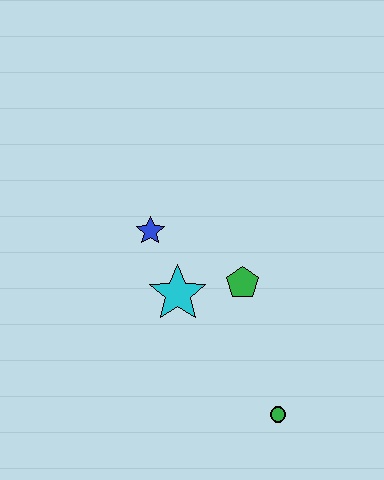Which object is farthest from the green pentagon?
The green circle is farthest from the green pentagon.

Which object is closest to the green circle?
The green pentagon is closest to the green circle.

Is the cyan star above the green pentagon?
No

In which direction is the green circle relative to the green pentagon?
The green circle is below the green pentagon.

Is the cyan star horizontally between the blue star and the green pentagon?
Yes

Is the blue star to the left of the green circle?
Yes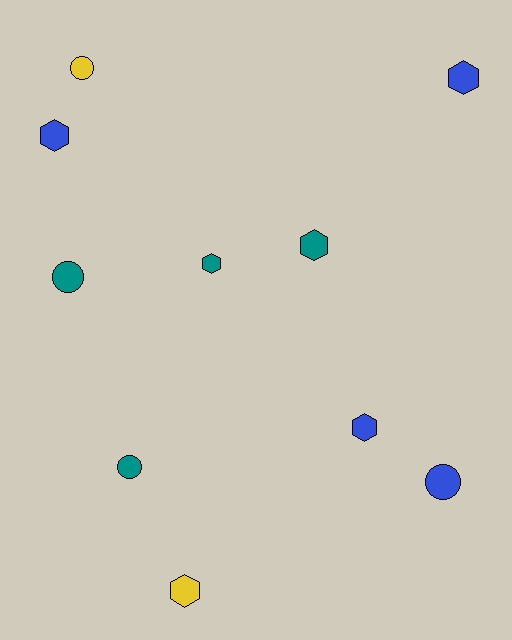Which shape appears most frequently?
Hexagon, with 6 objects.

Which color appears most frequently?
Teal, with 4 objects.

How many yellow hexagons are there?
There is 1 yellow hexagon.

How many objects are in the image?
There are 10 objects.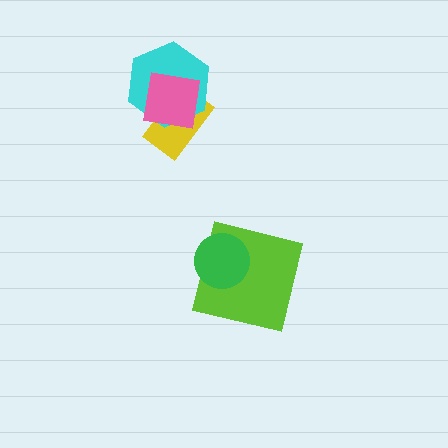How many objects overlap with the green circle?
1 object overlaps with the green circle.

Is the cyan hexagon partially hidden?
Yes, it is partially covered by another shape.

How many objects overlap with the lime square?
1 object overlaps with the lime square.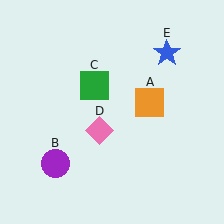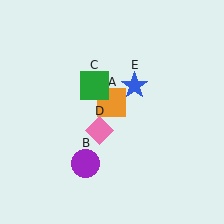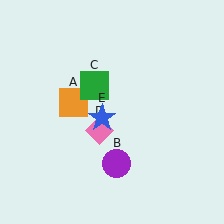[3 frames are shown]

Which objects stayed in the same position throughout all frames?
Green square (object C) and pink diamond (object D) remained stationary.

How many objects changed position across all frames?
3 objects changed position: orange square (object A), purple circle (object B), blue star (object E).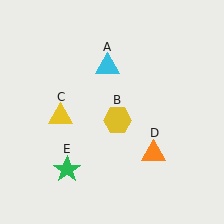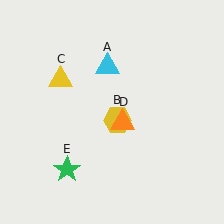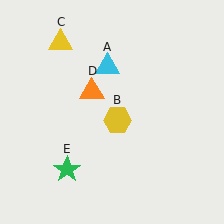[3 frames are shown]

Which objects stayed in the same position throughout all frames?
Cyan triangle (object A) and yellow hexagon (object B) and green star (object E) remained stationary.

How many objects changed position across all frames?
2 objects changed position: yellow triangle (object C), orange triangle (object D).